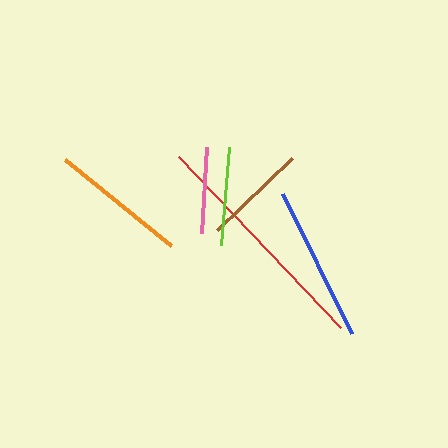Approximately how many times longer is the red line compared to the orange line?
The red line is approximately 1.7 times the length of the orange line.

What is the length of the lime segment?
The lime segment is approximately 98 pixels long.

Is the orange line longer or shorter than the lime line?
The orange line is longer than the lime line.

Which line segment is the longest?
The red line is the longest at approximately 236 pixels.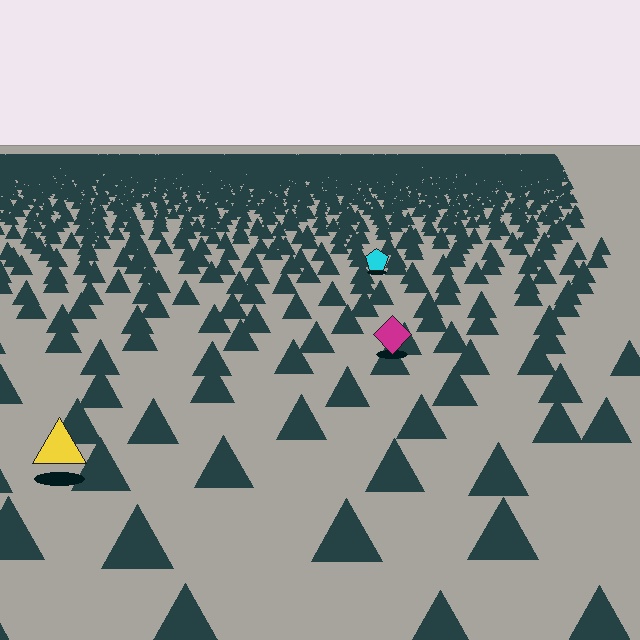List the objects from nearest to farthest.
From nearest to farthest: the yellow triangle, the magenta diamond, the cyan pentagon.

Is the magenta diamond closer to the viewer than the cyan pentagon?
Yes. The magenta diamond is closer — you can tell from the texture gradient: the ground texture is coarser near it.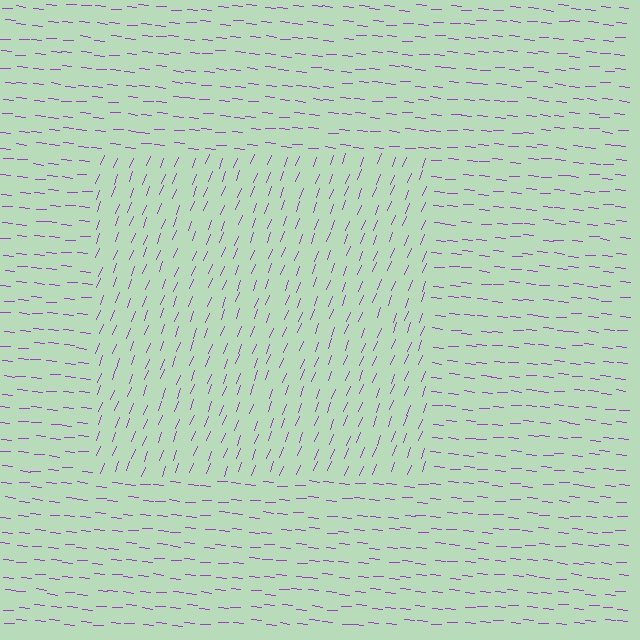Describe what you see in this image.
The image is filled with small purple line segments. A rectangle region in the image has lines oriented differently from the surrounding lines, creating a visible texture boundary.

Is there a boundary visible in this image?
Yes, there is a texture boundary formed by a change in line orientation.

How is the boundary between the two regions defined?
The boundary is defined purely by a change in line orientation (approximately 74 degrees difference). All lines are the same color and thickness.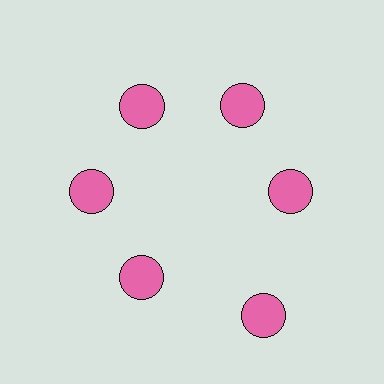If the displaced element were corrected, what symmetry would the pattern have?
It would have 6-fold rotational symmetry — the pattern would map onto itself every 60 degrees.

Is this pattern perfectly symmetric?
No. The 6 pink circles are arranged in a ring, but one element near the 5 o'clock position is pushed outward from the center, breaking the 6-fold rotational symmetry.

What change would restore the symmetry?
The symmetry would be restored by moving it inward, back onto the ring so that all 6 circles sit at equal angles and equal distance from the center.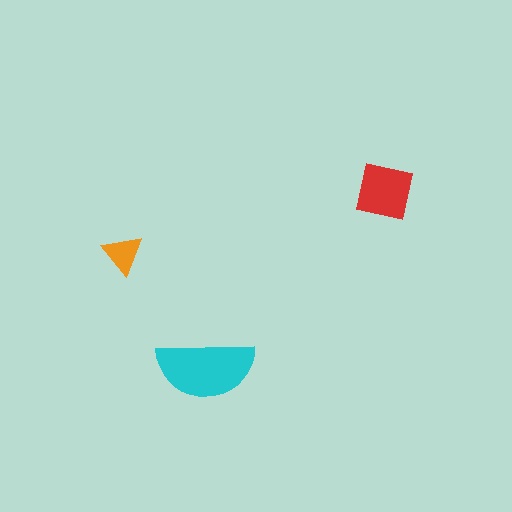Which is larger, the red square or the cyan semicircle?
The cyan semicircle.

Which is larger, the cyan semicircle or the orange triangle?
The cyan semicircle.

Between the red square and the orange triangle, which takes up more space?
The red square.